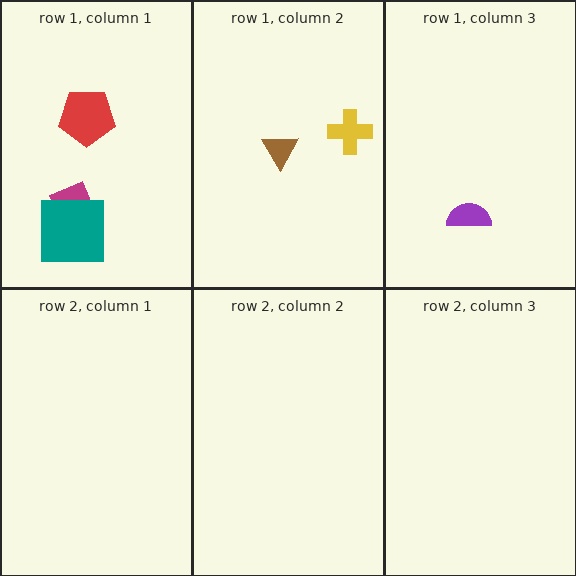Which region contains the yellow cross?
The row 1, column 2 region.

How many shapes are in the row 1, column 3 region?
1.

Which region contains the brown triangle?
The row 1, column 2 region.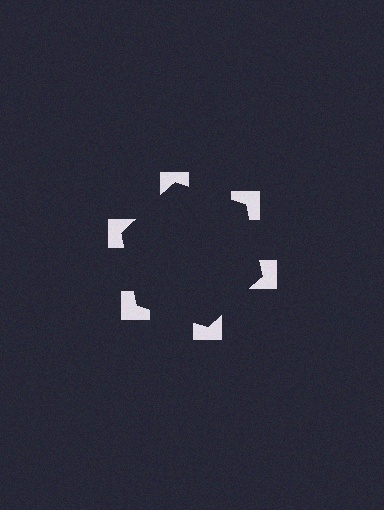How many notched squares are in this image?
There are 6 — one at each vertex of the illusory hexagon.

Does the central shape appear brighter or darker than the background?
It typically appears slightly darker than the background, even though no actual brightness change is drawn.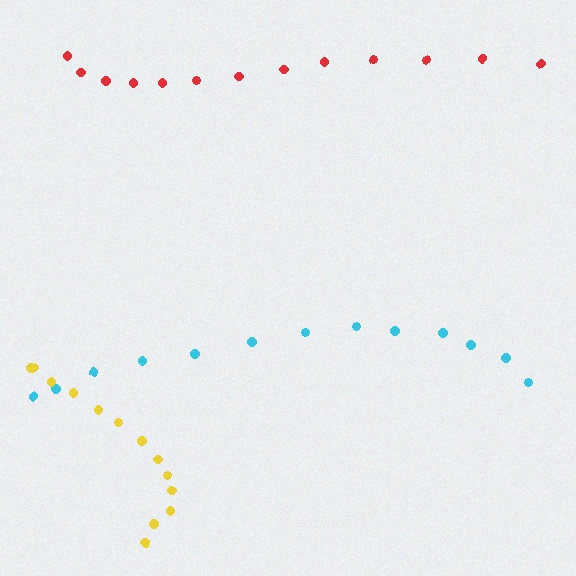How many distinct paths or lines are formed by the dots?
There are 3 distinct paths.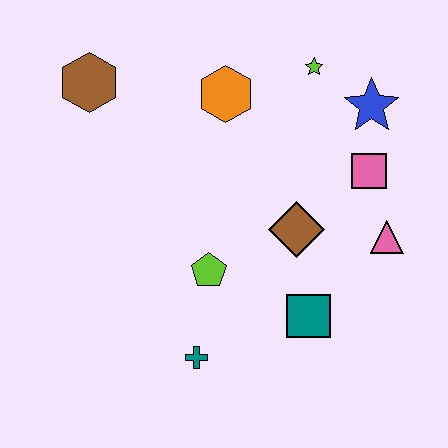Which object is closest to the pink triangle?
The pink square is closest to the pink triangle.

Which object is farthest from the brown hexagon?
The pink triangle is farthest from the brown hexagon.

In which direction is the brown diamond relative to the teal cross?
The brown diamond is above the teal cross.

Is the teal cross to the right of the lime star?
No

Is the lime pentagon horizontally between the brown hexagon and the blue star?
Yes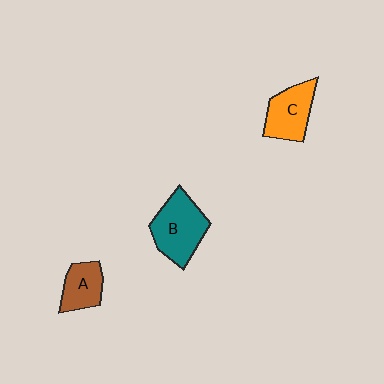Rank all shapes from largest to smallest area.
From largest to smallest: B (teal), C (orange), A (brown).